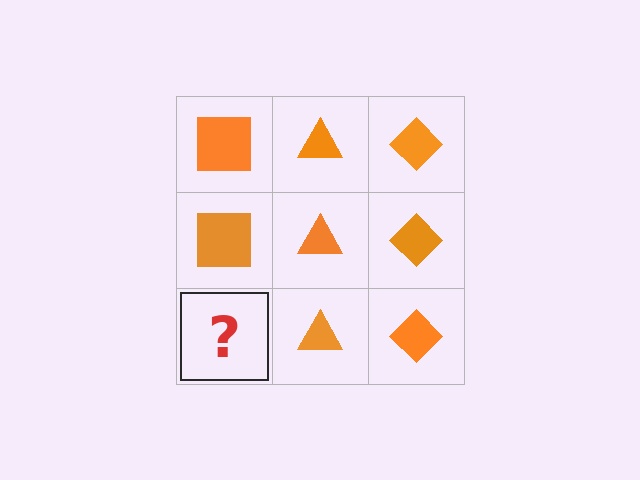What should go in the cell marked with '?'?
The missing cell should contain an orange square.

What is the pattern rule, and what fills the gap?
The rule is that each column has a consistent shape. The gap should be filled with an orange square.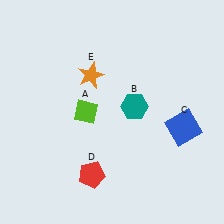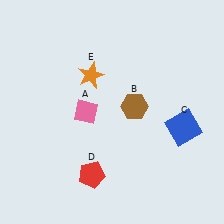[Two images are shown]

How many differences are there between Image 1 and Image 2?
There are 2 differences between the two images.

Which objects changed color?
A changed from lime to pink. B changed from teal to brown.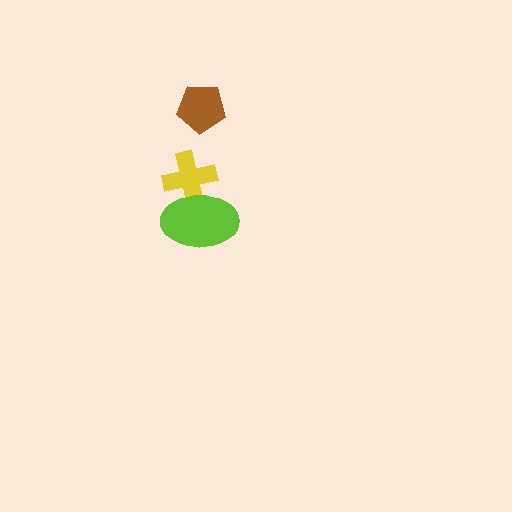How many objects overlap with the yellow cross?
1 object overlaps with the yellow cross.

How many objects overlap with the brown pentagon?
0 objects overlap with the brown pentagon.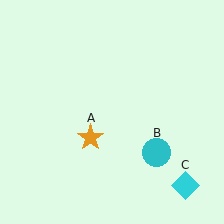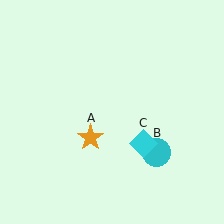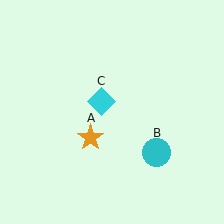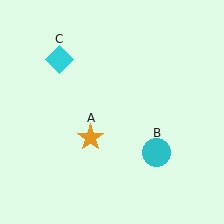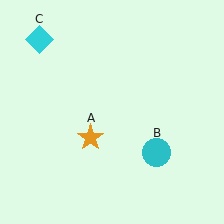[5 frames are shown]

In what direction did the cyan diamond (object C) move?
The cyan diamond (object C) moved up and to the left.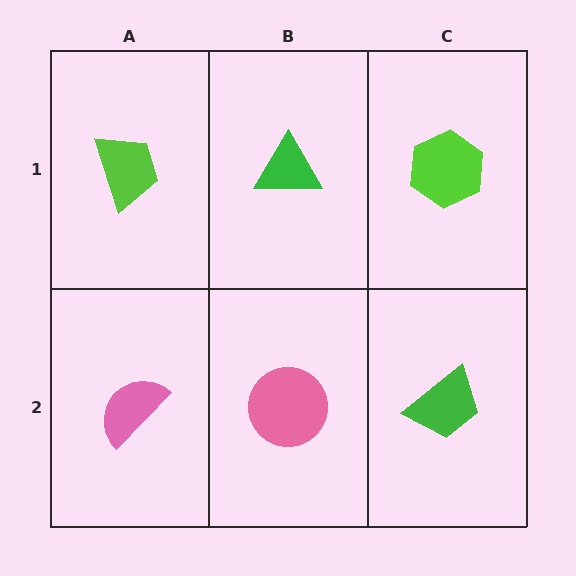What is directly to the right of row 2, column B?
A green trapezoid.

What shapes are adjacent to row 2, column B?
A green triangle (row 1, column B), a pink semicircle (row 2, column A), a green trapezoid (row 2, column C).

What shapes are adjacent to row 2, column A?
A lime trapezoid (row 1, column A), a pink circle (row 2, column B).